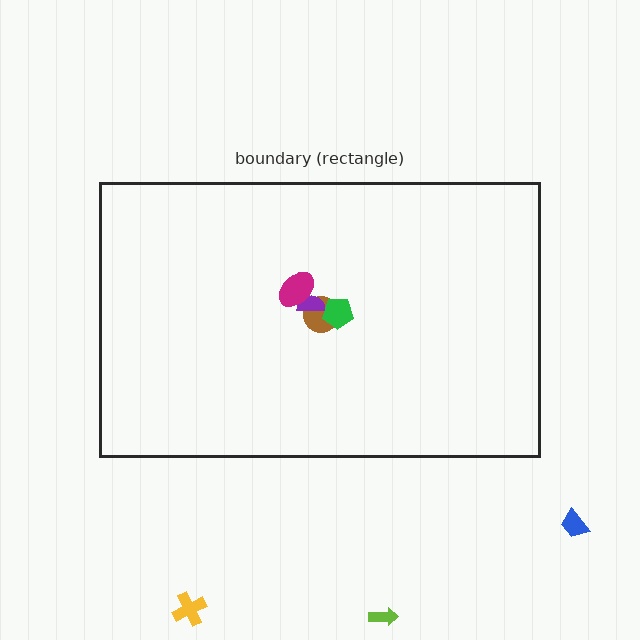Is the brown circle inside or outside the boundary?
Inside.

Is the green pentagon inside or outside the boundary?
Inside.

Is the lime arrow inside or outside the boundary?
Outside.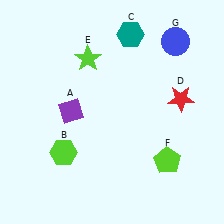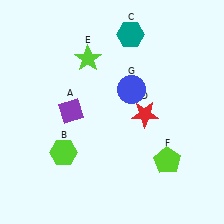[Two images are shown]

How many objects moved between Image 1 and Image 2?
2 objects moved between the two images.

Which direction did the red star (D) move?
The red star (D) moved left.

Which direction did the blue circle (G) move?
The blue circle (G) moved down.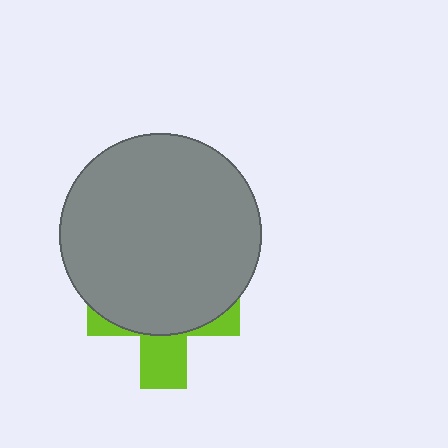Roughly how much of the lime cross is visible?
A small part of it is visible (roughly 34%).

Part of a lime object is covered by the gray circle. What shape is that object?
It is a cross.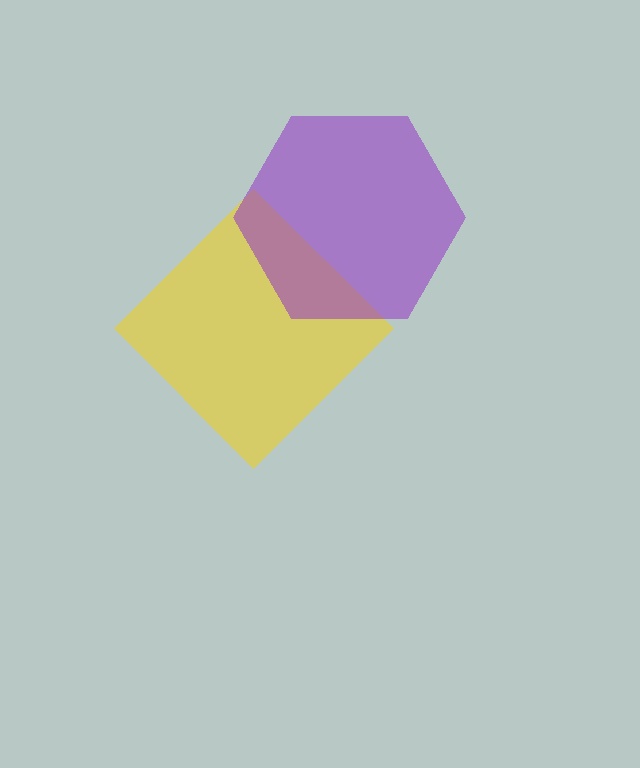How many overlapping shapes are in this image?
There are 2 overlapping shapes in the image.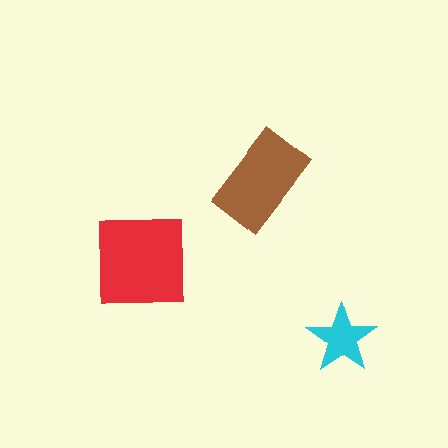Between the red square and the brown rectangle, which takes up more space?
The red square.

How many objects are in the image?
There are 3 objects in the image.